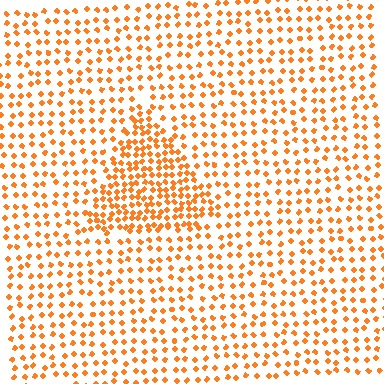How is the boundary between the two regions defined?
The boundary is defined by a change in element density (approximately 2.0x ratio). All elements are the same color, size, and shape.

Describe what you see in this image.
The image contains small orange elements arranged at two different densities. A triangle-shaped region is visible where the elements are more densely packed than the surrounding area.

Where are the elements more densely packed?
The elements are more densely packed inside the triangle boundary.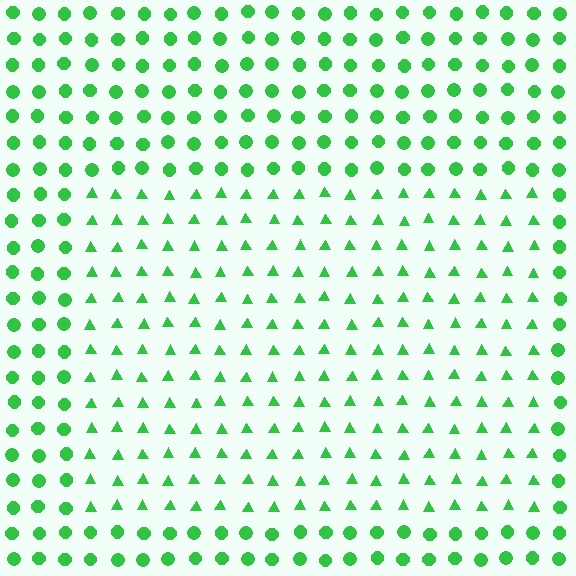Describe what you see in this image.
The image is filled with small green elements arranged in a uniform grid. A rectangle-shaped region contains triangles, while the surrounding area contains circles. The boundary is defined purely by the change in element shape.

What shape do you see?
I see a rectangle.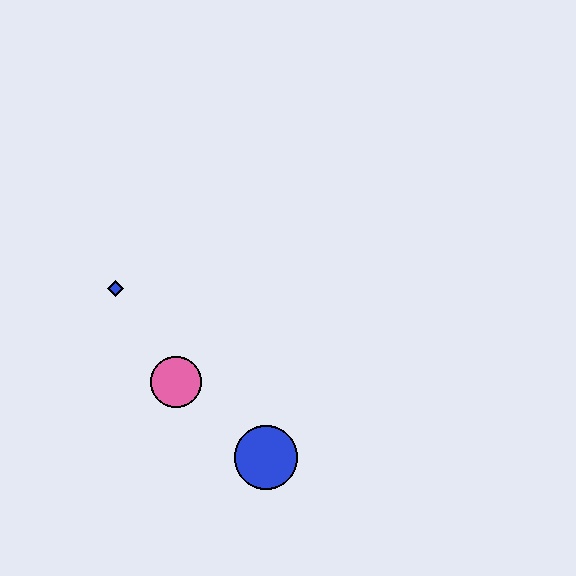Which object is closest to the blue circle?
The pink circle is closest to the blue circle.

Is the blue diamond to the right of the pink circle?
No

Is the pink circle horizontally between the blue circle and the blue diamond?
Yes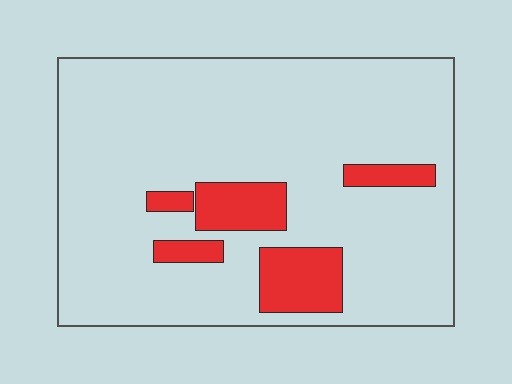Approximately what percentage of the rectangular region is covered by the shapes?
Approximately 15%.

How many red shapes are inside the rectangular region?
5.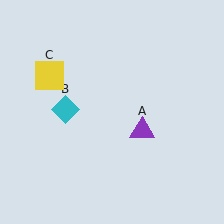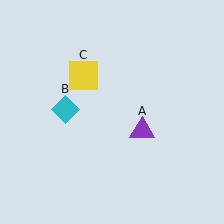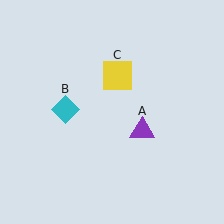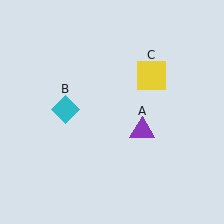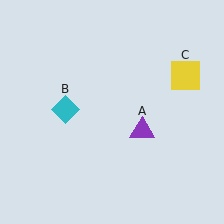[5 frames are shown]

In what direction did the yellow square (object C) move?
The yellow square (object C) moved right.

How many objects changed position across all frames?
1 object changed position: yellow square (object C).